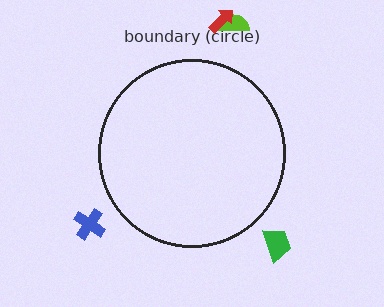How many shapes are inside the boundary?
0 inside, 4 outside.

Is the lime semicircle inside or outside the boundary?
Outside.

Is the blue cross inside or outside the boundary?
Outside.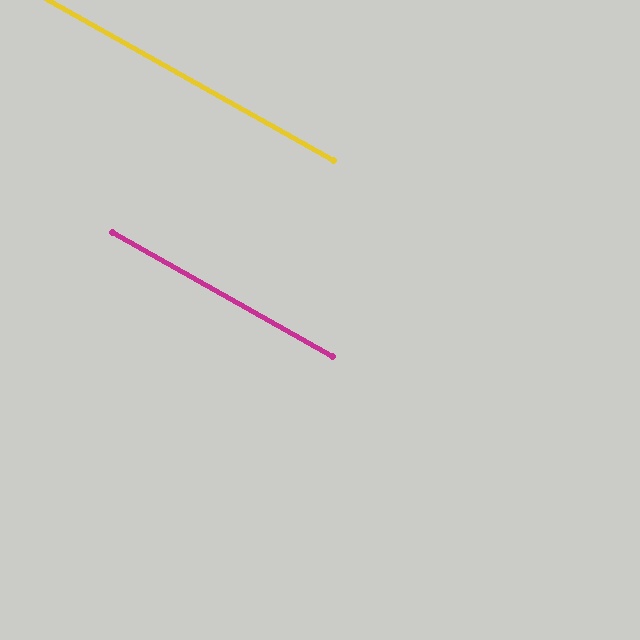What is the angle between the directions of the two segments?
Approximately 0 degrees.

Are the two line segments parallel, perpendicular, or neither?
Parallel — their directions differ by only 0.1°.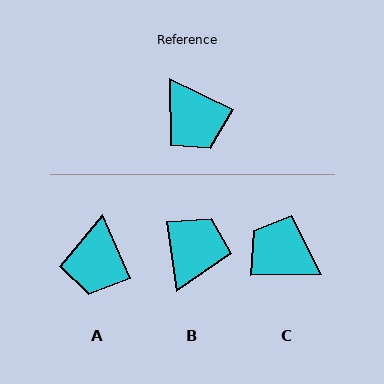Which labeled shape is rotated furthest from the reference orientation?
C, about 154 degrees away.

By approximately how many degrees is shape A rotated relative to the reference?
Approximately 40 degrees clockwise.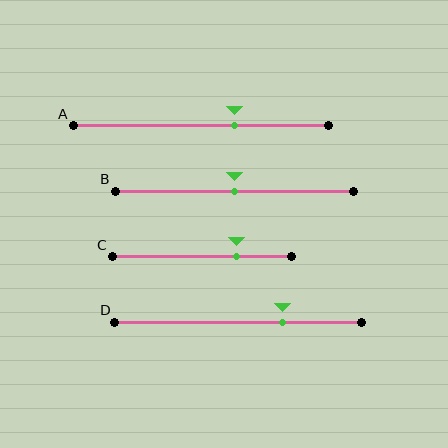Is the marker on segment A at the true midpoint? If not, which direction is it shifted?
No, the marker on segment A is shifted to the right by about 13% of the segment length.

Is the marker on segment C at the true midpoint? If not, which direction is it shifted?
No, the marker on segment C is shifted to the right by about 19% of the segment length.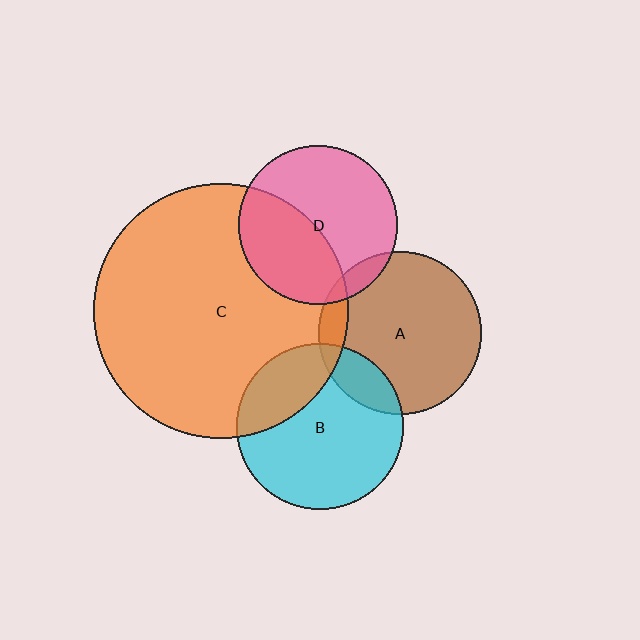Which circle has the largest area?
Circle C (orange).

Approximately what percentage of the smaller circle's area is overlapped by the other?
Approximately 25%.